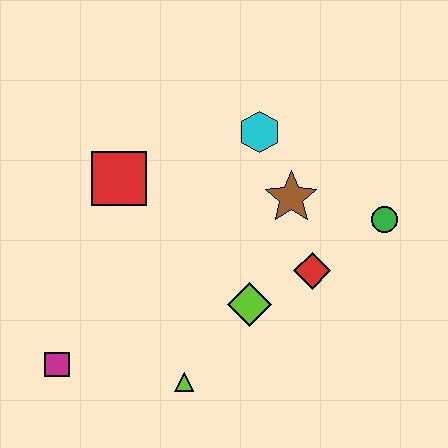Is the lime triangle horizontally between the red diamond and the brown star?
No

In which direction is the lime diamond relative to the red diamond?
The lime diamond is to the left of the red diamond.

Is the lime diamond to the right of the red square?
Yes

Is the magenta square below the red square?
Yes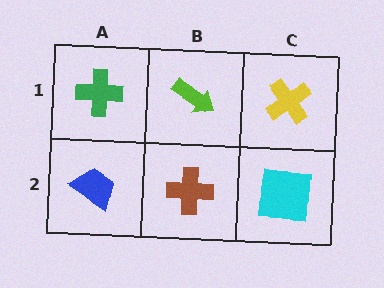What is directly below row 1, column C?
A cyan square.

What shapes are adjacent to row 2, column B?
A lime arrow (row 1, column B), a blue trapezoid (row 2, column A), a cyan square (row 2, column C).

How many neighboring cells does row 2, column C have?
2.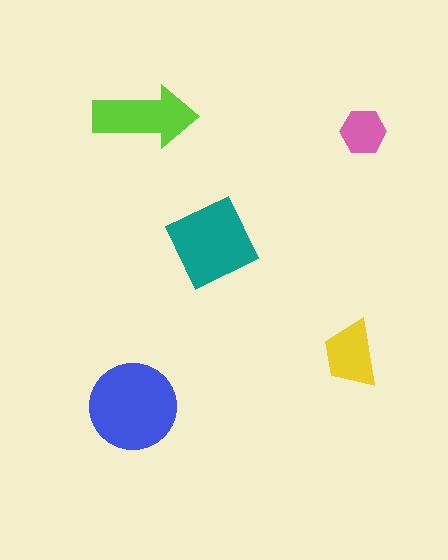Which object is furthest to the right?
The pink hexagon is rightmost.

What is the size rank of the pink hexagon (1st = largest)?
5th.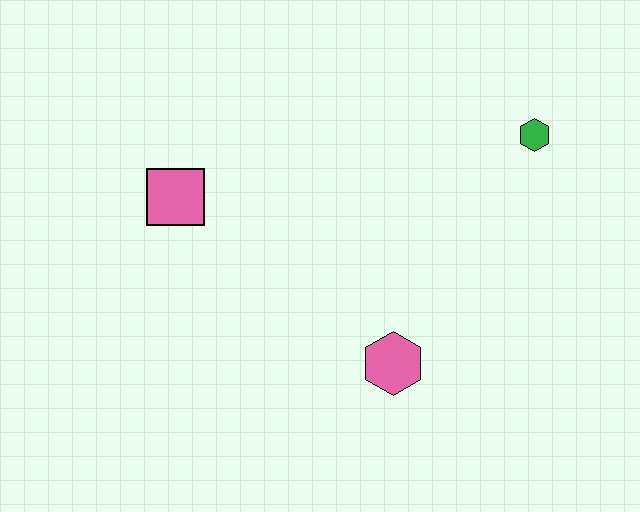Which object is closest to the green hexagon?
The pink hexagon is closest to the green hexagon.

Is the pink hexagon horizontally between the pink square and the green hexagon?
Yes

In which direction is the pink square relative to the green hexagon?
The pink square is to the left of the green hexagon.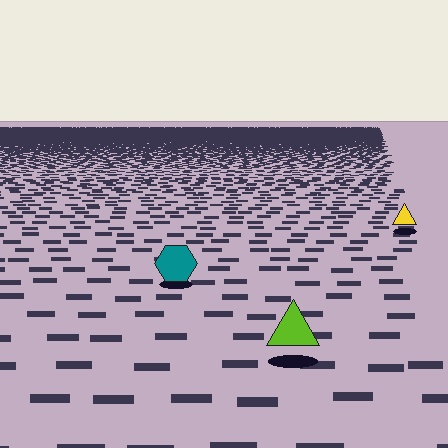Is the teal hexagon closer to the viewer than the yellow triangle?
Yes. The teal hexagon is closer — you can tell from the texture gradient: the ground texture is coarser near it.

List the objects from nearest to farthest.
From nearest to farthest: the lime triangle, the teal hexagon, the yellow triangle.